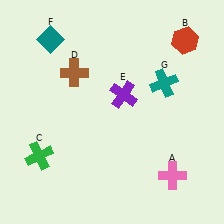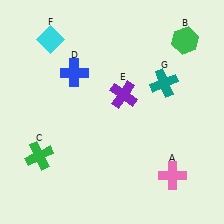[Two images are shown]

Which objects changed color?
B changed from red to green. D changed from brown to blue. F changed from teal to cyan.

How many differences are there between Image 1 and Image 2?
There are 3 differences between the two images.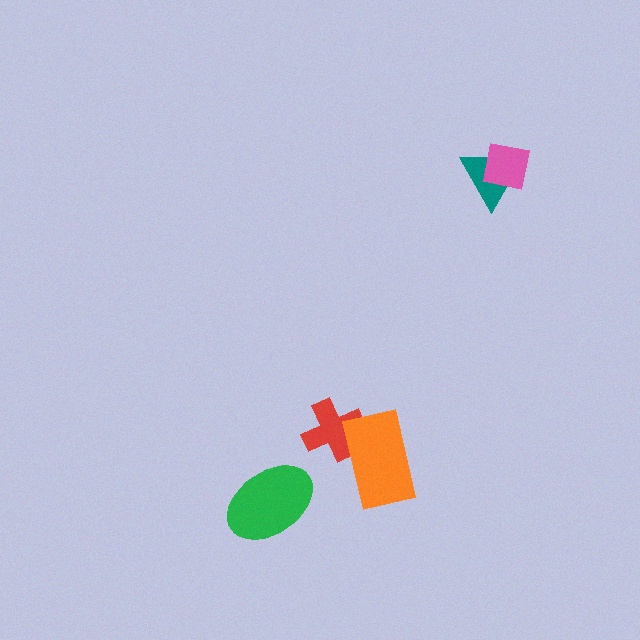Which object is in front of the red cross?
The orange rectangle is in front of the red cross.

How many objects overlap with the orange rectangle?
1 object overlaps with the orange rectangle.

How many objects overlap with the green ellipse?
0 objects overlap with the green ellipse.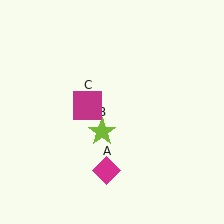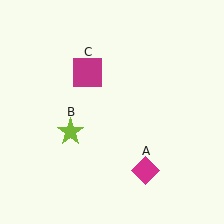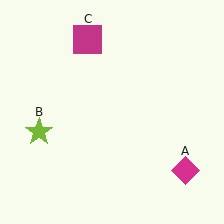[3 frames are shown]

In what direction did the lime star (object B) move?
The lime star (object B) moved left.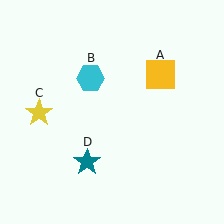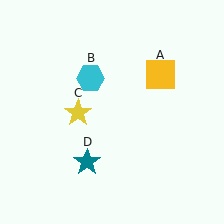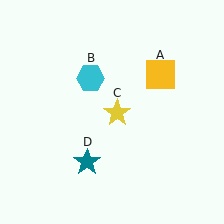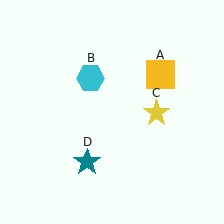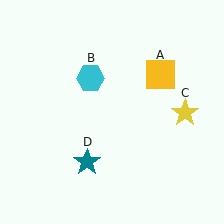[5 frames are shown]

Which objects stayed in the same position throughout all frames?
Yellow square (object A) and cyan hexagon (object B) and teal star (object D) remained stationary.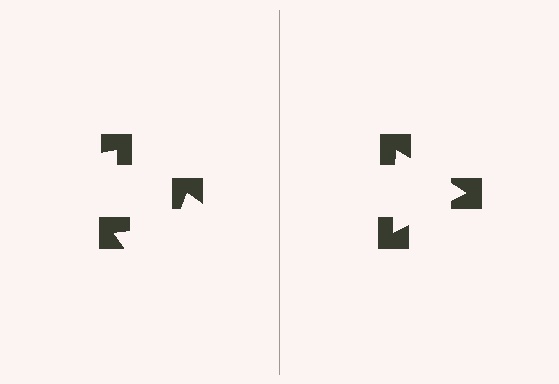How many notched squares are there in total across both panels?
6 — 3 on each side.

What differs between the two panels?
The notched squares are positioned identically on both sides; only the wedge orientations differ. On the right they align to a triangle; on the left they are misaligned.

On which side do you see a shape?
An illusory triangle appears on the right side. On the left side the wedge cuts are rotated, so no coherent shape forms.